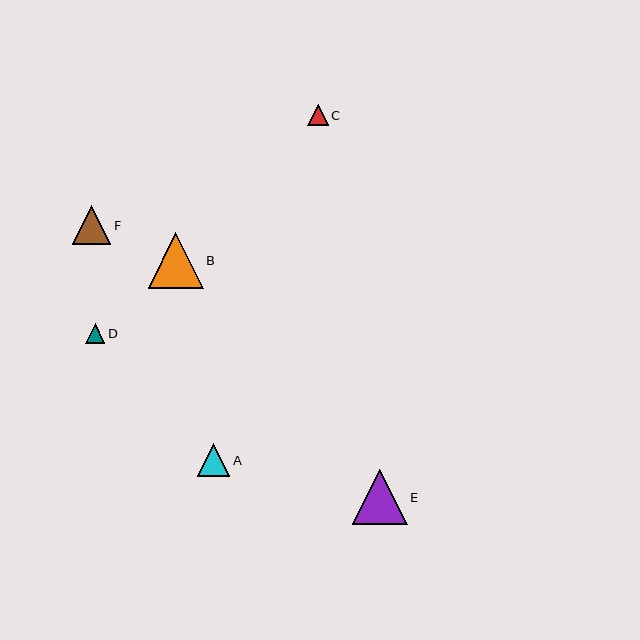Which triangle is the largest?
Triangle B is the largest with a size of approximately 55 pixels.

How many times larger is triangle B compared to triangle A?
Triangle B is approximately 1.7 times the size of triangle A.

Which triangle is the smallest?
Triangle D is the smallest with a size of approximately 19 pixels.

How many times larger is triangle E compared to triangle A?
Triangle E is approximately 1.7 times the size of triangle A.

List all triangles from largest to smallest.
From largest to smallest: B, E, F, A, C, D.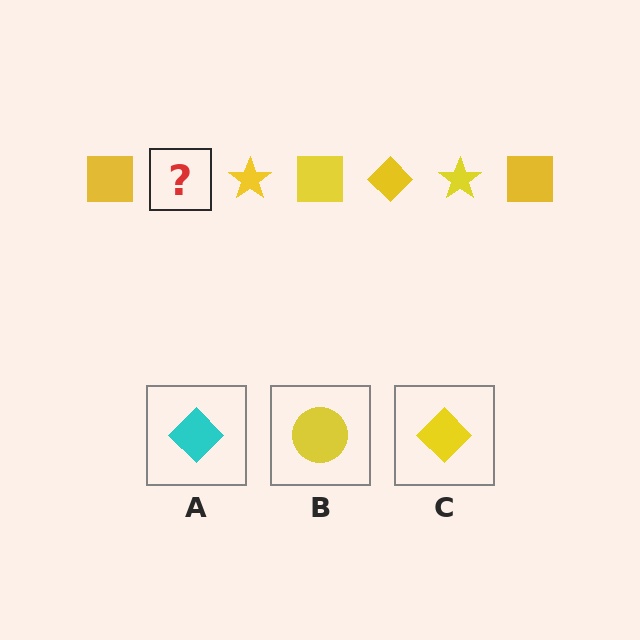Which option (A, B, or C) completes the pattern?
C.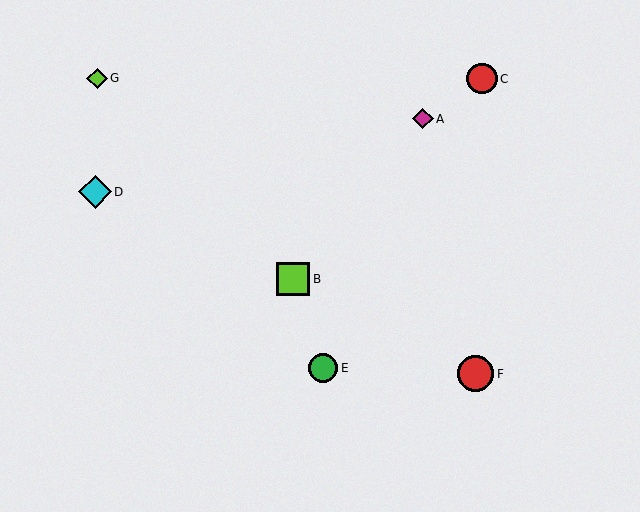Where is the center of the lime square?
The center of the lime square is at (293, 279).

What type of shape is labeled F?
Shape F is a red circle.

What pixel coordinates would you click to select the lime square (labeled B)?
Click at (293, 279) to select the lime square B.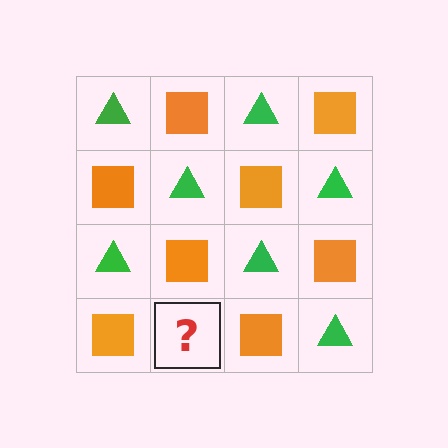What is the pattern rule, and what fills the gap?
The rule is that it alternates green triangle and orange square in a checkerboard pattern. The gap should be filled with a green triangle.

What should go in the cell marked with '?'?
The missing cell should contain a green triangle.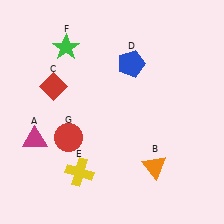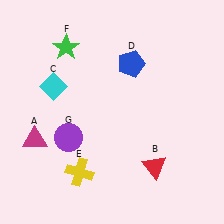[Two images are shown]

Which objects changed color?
B changed from orange to red. C changed from red to cyan. G changed from red to purple.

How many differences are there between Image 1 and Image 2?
There are 3 differences between the two images.